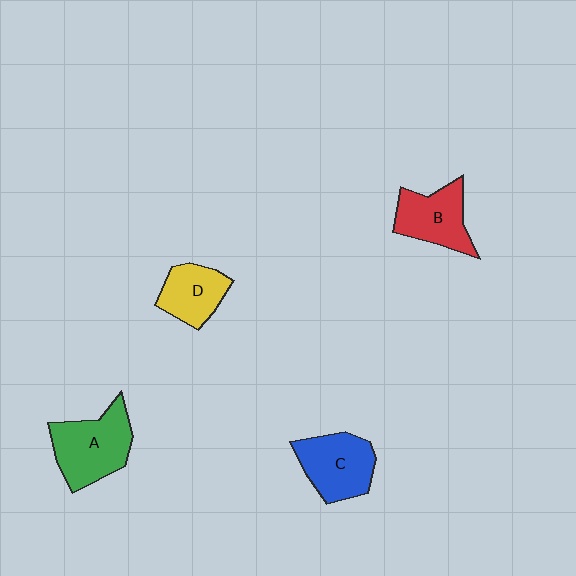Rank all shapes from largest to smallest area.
From largest to smallest: A (green), C (blue), B (red), D (yellow).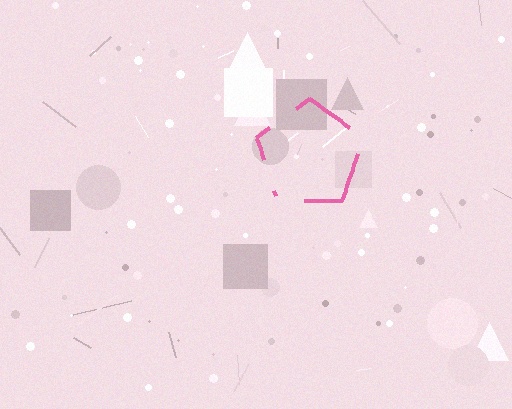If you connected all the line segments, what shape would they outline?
They would outline a pentagon.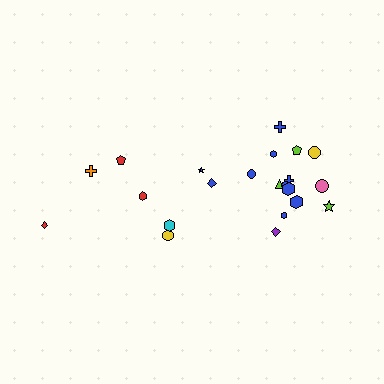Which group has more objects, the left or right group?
The right group.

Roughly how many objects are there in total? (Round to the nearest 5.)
Roughly 20 objects in total.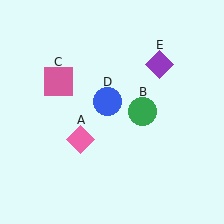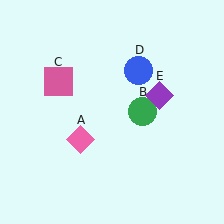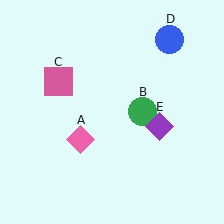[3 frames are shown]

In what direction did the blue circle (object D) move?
The blue circle (object D) moved up and to the right.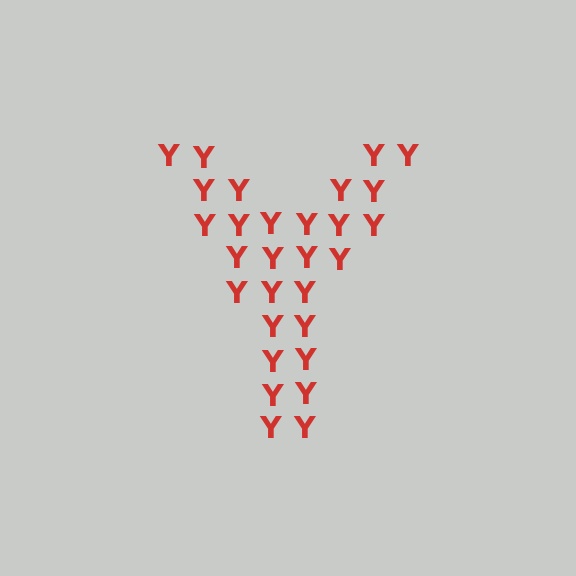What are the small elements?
The small elements are letter Y's.